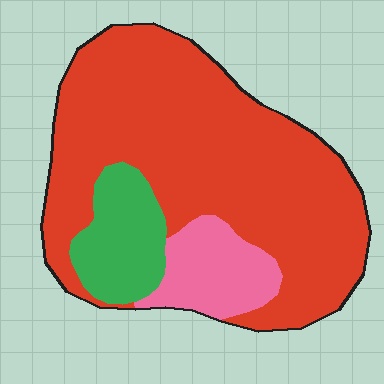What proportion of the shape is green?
Green takes up about one eighth (1/8) of the shape.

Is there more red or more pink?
Red.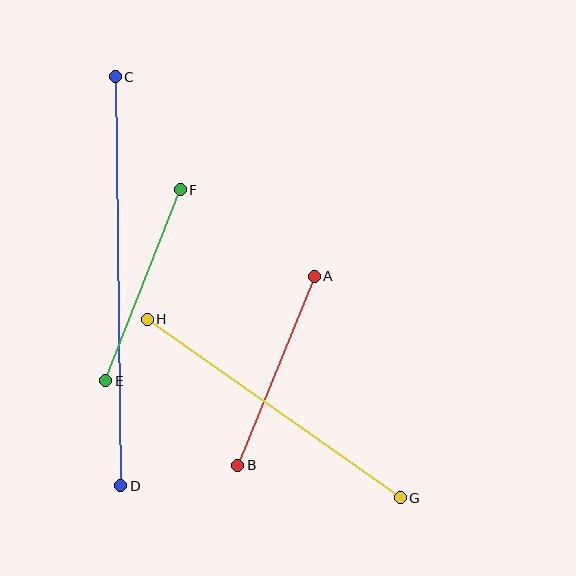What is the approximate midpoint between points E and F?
The midpoint is at approximately (143, 285) pixels.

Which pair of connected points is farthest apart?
Points C and D are farthest apart.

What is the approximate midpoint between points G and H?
The midpoint is at approximately (274, 409) pixels.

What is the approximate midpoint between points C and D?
The midpoint is at approximately (118, 281) pixels.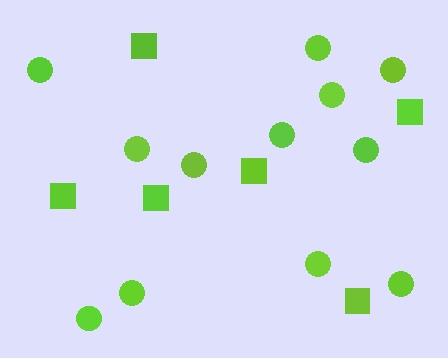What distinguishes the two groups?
There are 2 groups: one group of circles (12) and one group of squares (6).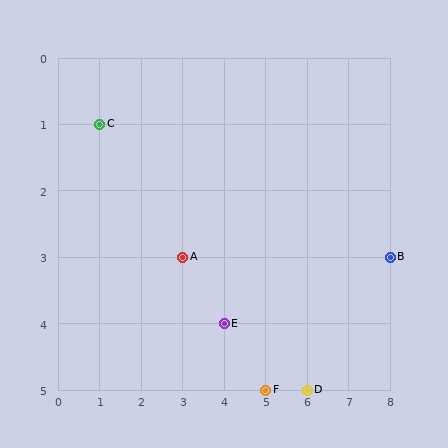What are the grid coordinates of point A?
Point A is at grid coordinates (3, 3).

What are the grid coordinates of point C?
Point C is at grid coordinates (1, 1).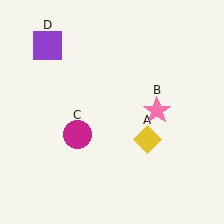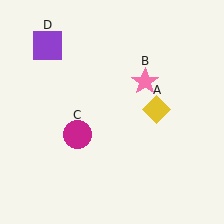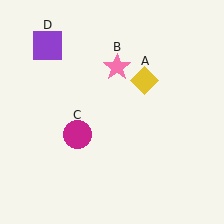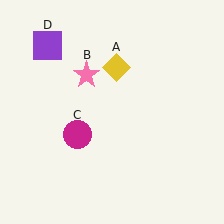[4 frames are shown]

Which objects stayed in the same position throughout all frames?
Magenta circle (object C) and purple square (object D) remained stationary.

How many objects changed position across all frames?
2 objects changed position: yellow diamond (object A), pink star (object B).